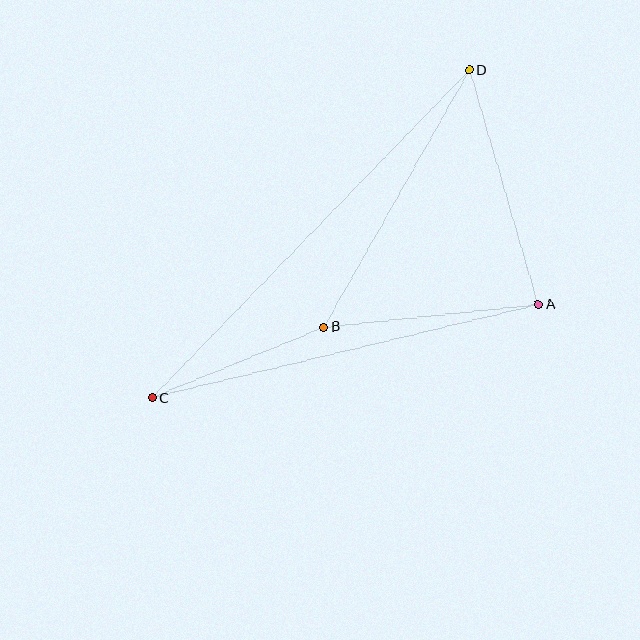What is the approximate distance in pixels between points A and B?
The distance between A and B is approximately 215 pixels.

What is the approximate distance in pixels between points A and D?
The distance between A and D is approximately 244 pixels.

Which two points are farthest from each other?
Points C and D are farthest from each other.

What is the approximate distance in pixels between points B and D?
The distance between B and D is approximately 295 pixels.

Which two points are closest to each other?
Points B and C are closest to each other.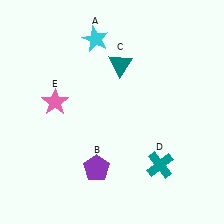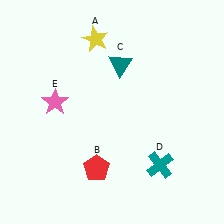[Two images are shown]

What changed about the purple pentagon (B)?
In Image 1, B is purple. In Image 2, it changed to red.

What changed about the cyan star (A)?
In Image 1, A is cyan. In Image 2, it changed to yellow.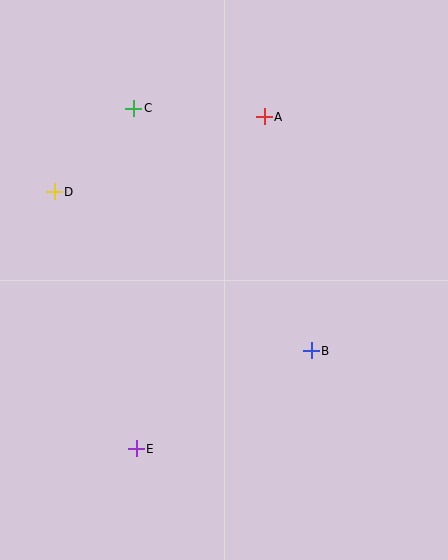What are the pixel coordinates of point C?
Point C is at (134, 108).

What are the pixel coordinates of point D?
Point D is at (54, 192).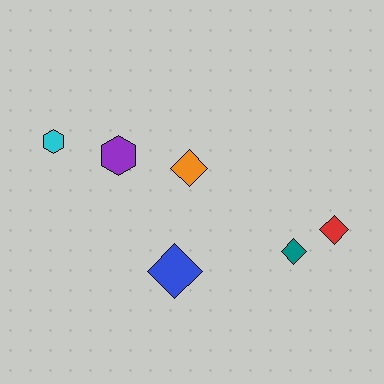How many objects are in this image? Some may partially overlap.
There are 6 objects.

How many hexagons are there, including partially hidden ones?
There are 2 hexagons.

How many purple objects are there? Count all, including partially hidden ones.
There is 1 purple object.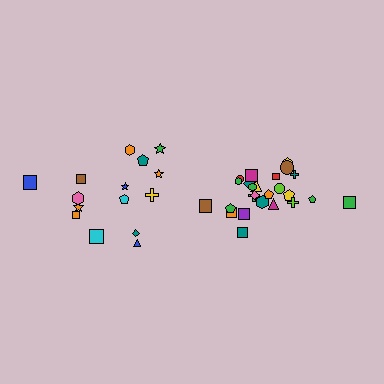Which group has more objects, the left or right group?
The right group.